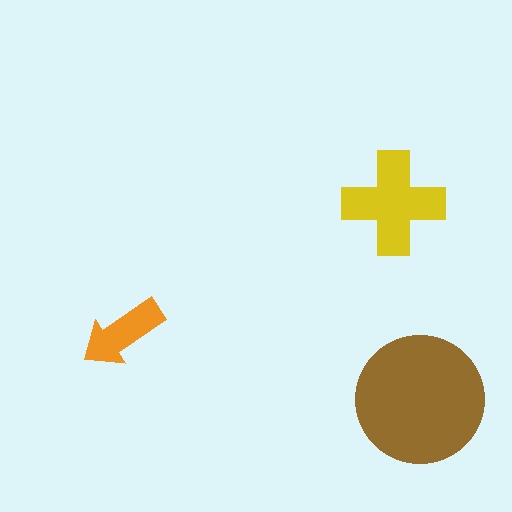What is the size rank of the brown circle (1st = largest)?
1st.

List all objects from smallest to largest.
The orange arrow, the yellow cross, the brown circle.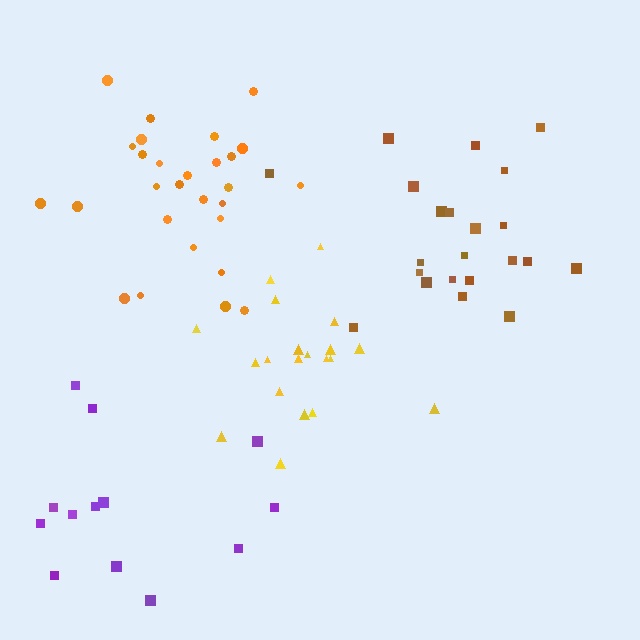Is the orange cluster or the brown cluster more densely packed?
Brown.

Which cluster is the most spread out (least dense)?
Purple.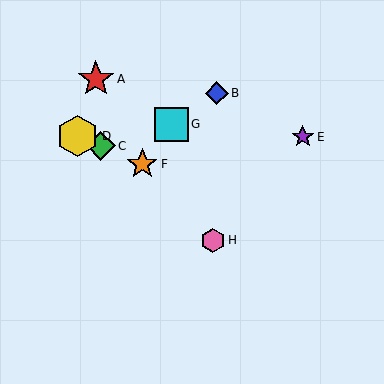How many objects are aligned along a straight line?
3 objects (C, D, F) are aligned along a straight line.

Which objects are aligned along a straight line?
Objects C, D, F are aligned along a straight line.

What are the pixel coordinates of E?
Object E is at (303, 137).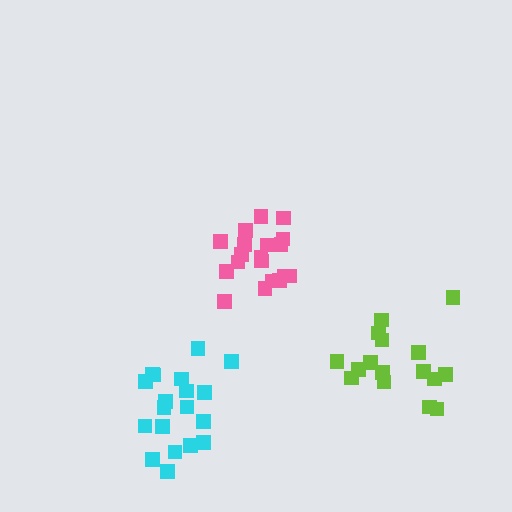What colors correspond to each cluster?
The clusters are colored: pink, cyan, lime.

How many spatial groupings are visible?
There are 3 spatial groupings.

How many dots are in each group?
Group 1: 19 dots, Group 2: 19 dots, Group 3: 16 dots (54 total).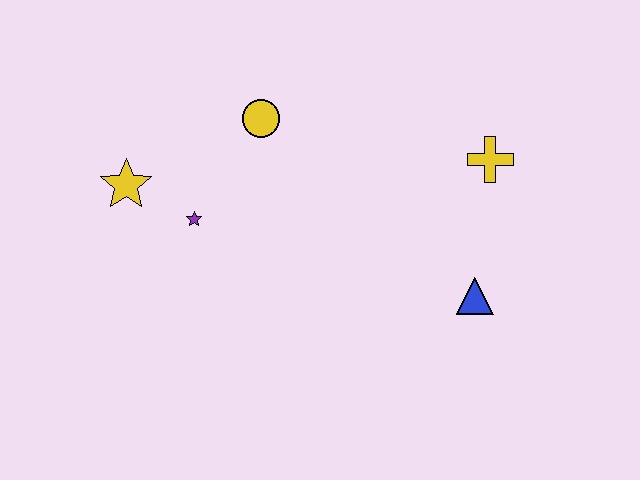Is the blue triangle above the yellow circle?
No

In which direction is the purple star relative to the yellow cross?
The purple star is to the left of the yellow cross.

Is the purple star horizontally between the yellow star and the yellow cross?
Yes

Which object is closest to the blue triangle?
The yellow cross is closest to the blue triangle.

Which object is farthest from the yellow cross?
The yellow star is farthest from the yellow cross.